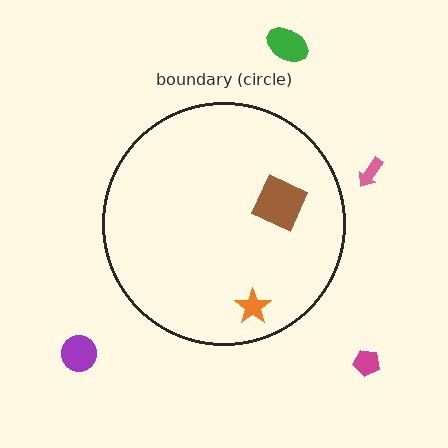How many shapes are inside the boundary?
2 inside, 4 outside.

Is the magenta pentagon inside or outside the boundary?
Outside.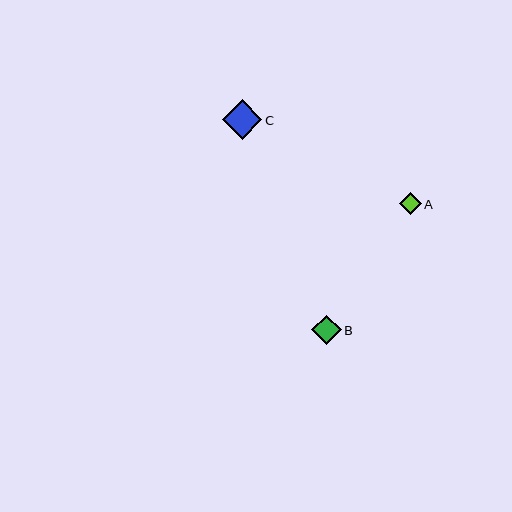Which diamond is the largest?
Diamond C is the largest with a size of approximately 40 pixels.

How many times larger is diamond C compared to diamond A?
Diamond C is approximately 1.8 times the size of diamond A.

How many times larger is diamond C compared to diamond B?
Diamond C is approximately 1.3 times the size of diamond B.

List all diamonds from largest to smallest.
From largest to smallest: C, B, A.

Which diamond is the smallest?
Diamond A is the smallest with a size of approximately 22 pixels.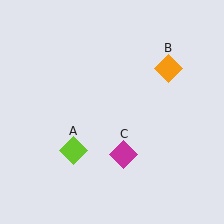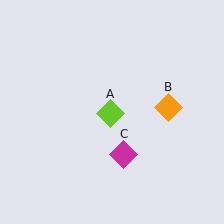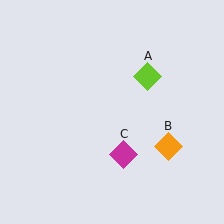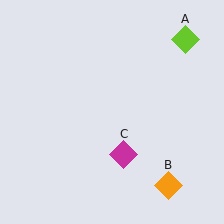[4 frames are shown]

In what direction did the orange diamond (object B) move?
The orange diamond (object B) moved down.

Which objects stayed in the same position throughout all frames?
Magenta diamond (object C) remained stationary.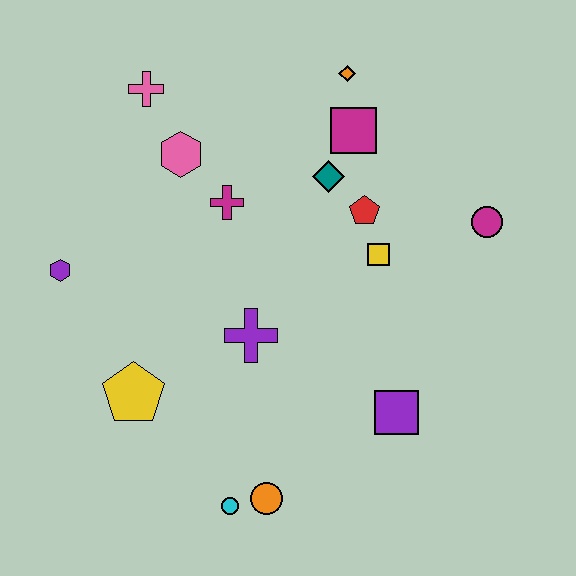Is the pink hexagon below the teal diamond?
No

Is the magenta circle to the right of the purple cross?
Yes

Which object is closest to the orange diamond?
The magenta square is closest to the orange diamond.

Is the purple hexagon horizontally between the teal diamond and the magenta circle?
No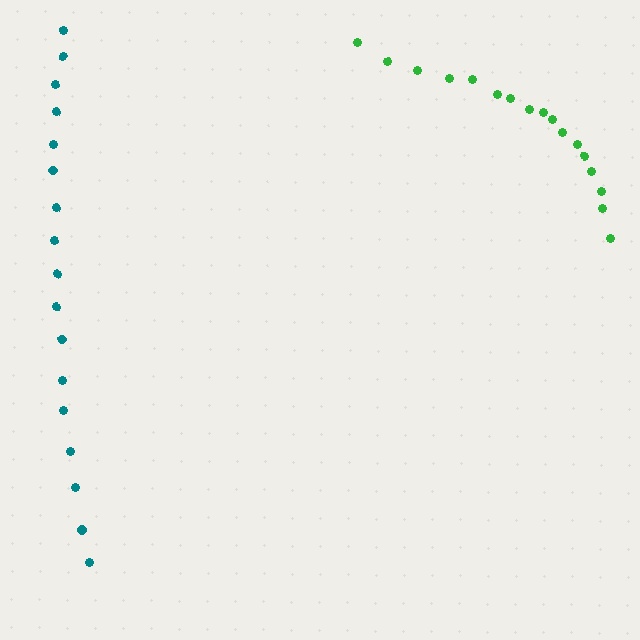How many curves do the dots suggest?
There are 2 distinct paths.